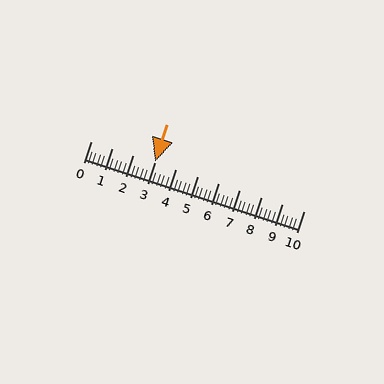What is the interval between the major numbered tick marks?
The major tick marks are spaced 1 units apart.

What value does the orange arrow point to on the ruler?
The orange arrow points to approximately 3.0.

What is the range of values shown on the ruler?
The ruler shows values from 0 to 10.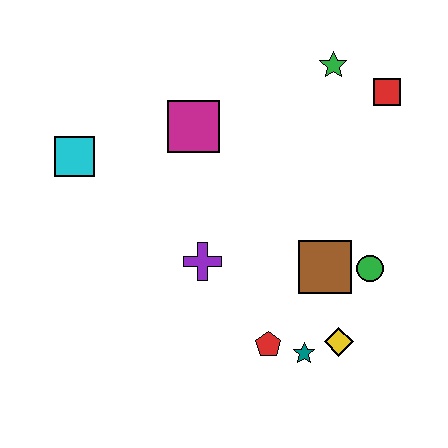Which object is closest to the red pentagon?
The teal star is closest to the red pentagon.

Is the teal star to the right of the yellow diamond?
No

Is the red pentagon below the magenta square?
Yes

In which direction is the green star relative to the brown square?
The green star is above the brown square.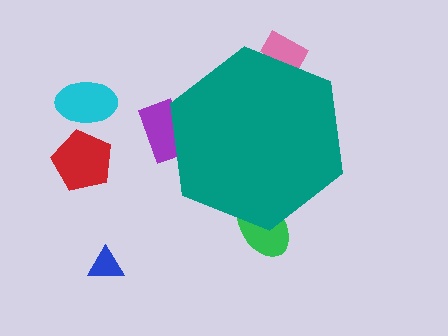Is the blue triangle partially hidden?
No, the blue triangle is fully visible.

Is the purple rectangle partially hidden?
Yes, the purple rectangle is partially hidden behind the teal hexagon.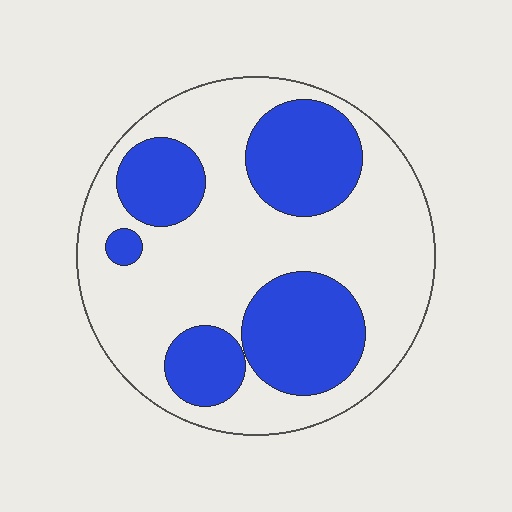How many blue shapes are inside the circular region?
5.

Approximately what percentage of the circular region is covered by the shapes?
Approximately 35%.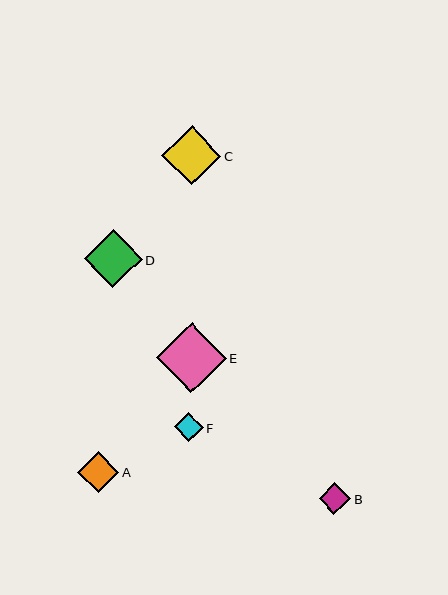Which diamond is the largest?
Diamond E is the largest with a size of approximately 70 pixels.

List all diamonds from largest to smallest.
From largest to smallest: E, C, D, A, B, F.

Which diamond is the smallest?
Diamond F is the smallest with a size of approximately 29 pixels.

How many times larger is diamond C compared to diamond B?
Diamond C is approximately 1.9 times the size of diamond B.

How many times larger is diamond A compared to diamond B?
Diamond A is approximately 1.3 times the size of diamond B.